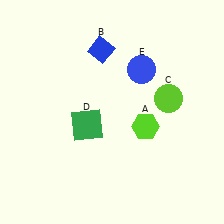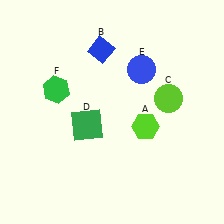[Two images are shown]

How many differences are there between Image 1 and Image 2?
There is 1 difference between the two images.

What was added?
A green hexagon (F) was added in Image 2.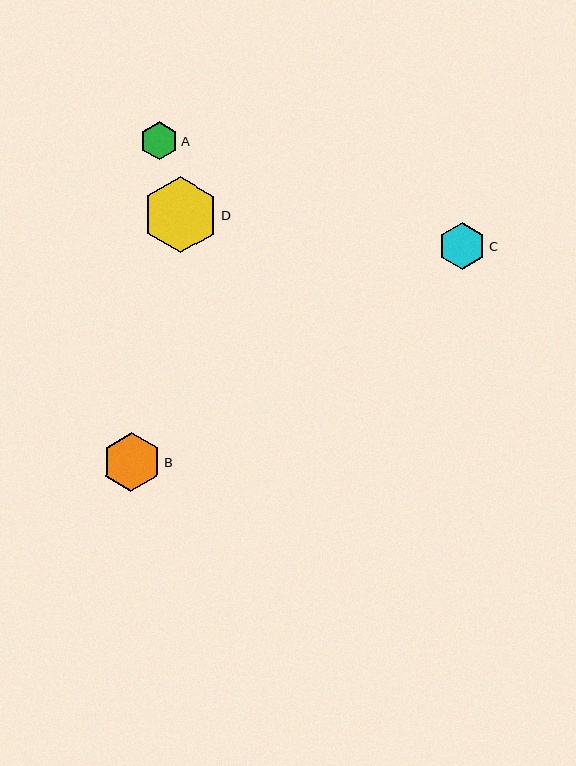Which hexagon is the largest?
Hexagon D is the largest with a size of approximately 76 pixels.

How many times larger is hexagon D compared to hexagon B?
Hexagon D is approximately 1.3 times the size of hexagon B.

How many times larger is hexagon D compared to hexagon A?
Hexagon D is approximately 2.0 times the size of hexagon A.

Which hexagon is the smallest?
Hexagon A is the smallest with a size of approximately 38 pixels.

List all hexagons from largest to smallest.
From largest to smallest: D, B, C, A.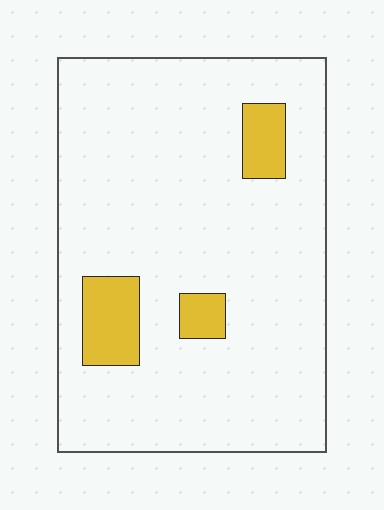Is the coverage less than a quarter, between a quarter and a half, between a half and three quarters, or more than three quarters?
Less than a quarter.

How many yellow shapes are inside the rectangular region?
3.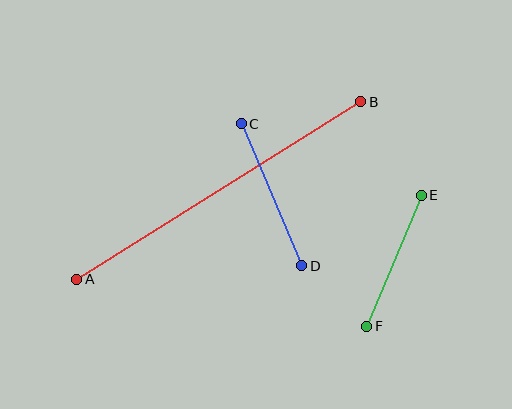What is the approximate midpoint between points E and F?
The midpoint is at approximately (394, 261) pixels.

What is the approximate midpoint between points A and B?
The midpoint is at approximately (219, 190) pixels.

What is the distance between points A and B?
The distance is approximately 335 pixels.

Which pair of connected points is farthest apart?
Points A and B are farthest apart.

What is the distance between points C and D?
The distance is approximately 154 pixels.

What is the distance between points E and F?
The distance is approximately 142 pixels.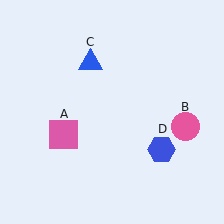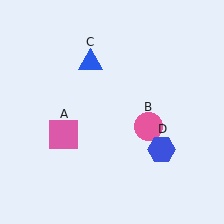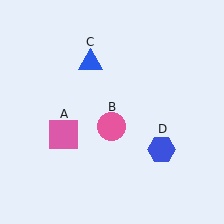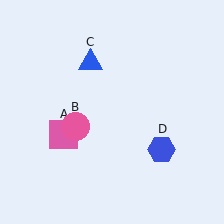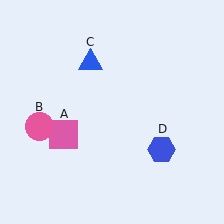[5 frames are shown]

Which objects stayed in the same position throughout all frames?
Pink square (object A) and blue triangle (object C) and blue hexagon (object D) remained stationary.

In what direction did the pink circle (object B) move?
The pink circle (object B) moved left.